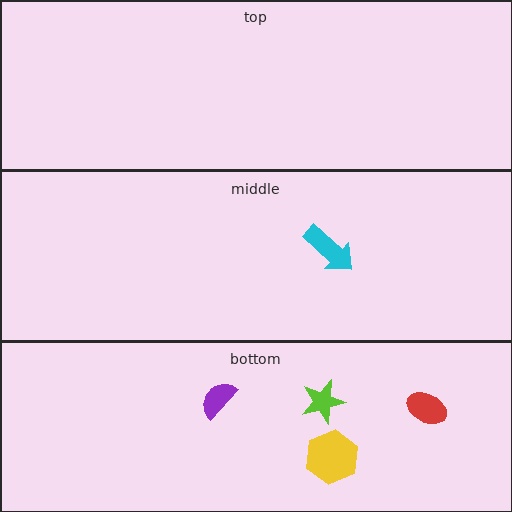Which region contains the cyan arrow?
The middle region.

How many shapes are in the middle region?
1.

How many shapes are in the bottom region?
4.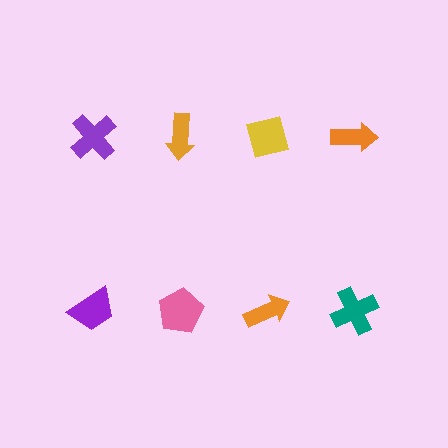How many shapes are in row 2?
4 shapes.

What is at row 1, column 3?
A yellow square.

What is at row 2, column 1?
A purple trapezoid.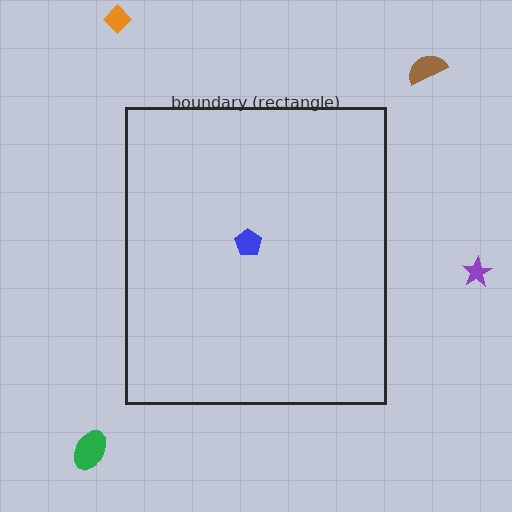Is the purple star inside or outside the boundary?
Outside.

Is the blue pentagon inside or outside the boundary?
Inside.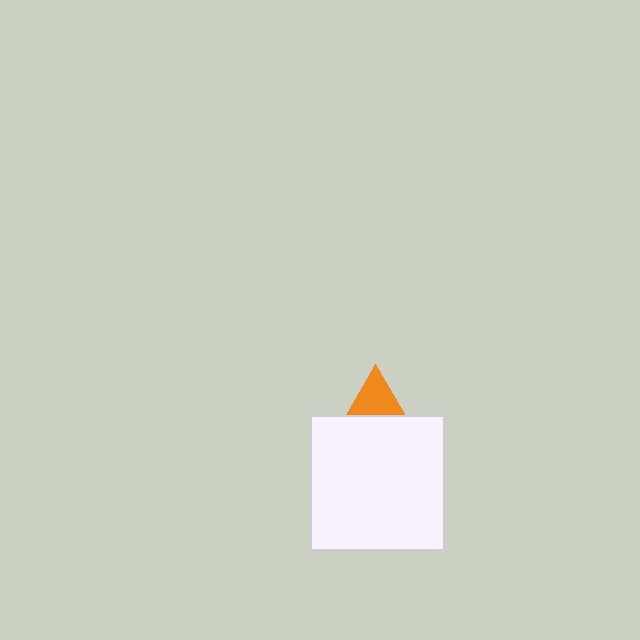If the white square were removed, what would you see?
You would see the complete orange triangle.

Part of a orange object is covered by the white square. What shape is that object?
It is a triangle.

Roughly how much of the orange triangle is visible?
About half of it is visible (roughly 47%).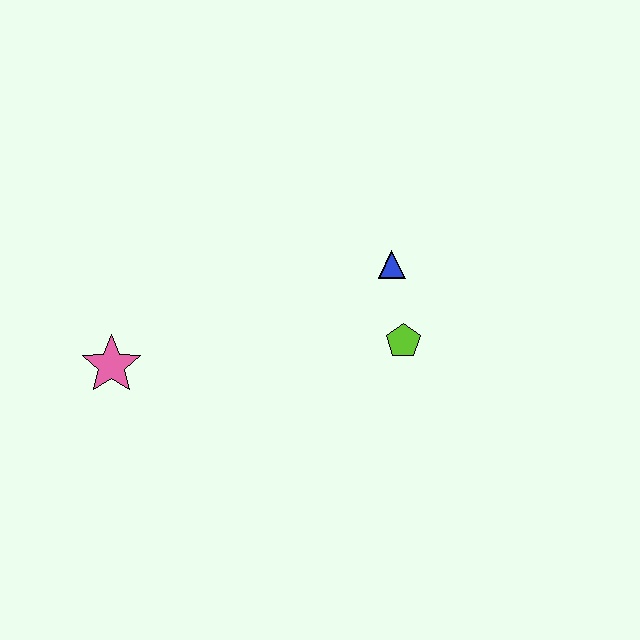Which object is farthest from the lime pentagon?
The pink star is farthest from the lime pentagon.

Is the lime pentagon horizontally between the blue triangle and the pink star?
No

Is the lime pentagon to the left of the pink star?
No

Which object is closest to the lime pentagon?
The blue triangle is closest to the lime pentagon.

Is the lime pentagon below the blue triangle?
Yes